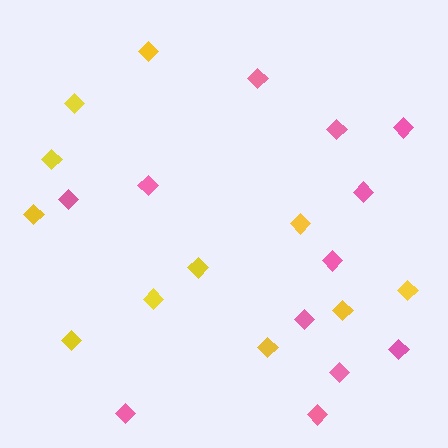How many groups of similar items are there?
There are 2 groups: one group of pink diamonds (12) and one group of yellow diamonds (11).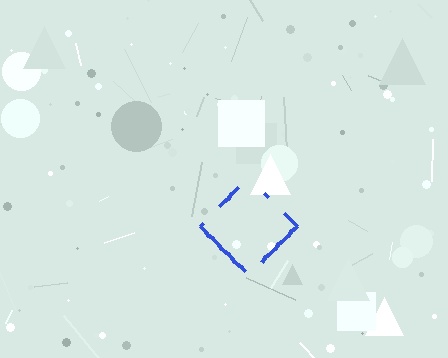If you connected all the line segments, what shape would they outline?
They would outline a diamond.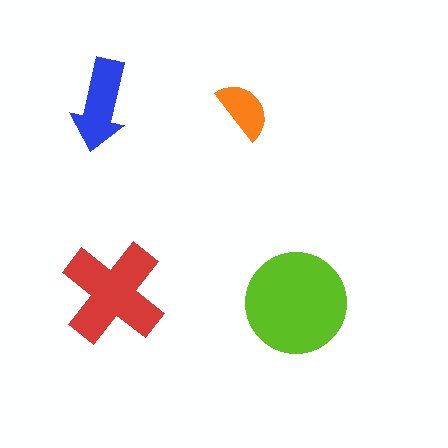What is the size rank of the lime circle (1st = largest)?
1st.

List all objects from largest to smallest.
The lime circle, the red cross, the blue arrow, the orange semicircle.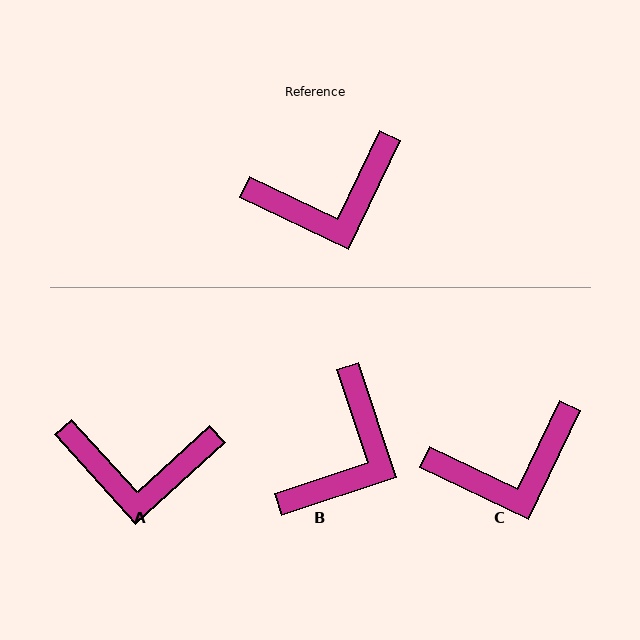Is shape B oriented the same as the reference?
No, it is off by about 44 degrees.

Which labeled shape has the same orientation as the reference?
C.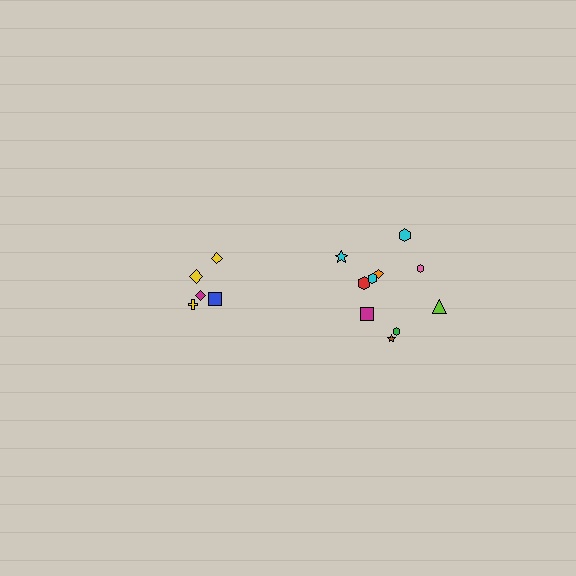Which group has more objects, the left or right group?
The right group.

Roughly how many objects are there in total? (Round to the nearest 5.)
Roughly 15 objects in total.